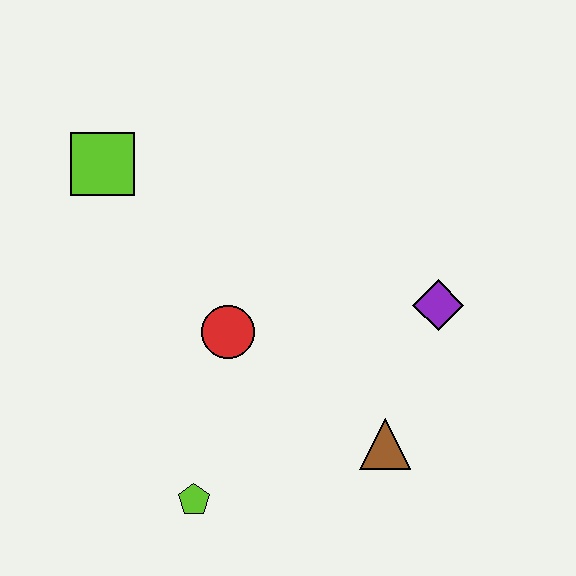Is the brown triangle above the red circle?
No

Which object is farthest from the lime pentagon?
The lime square is farthest from the lime pentagon.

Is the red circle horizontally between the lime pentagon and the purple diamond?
Yes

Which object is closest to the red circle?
The lime pentagon is closest to the red circle.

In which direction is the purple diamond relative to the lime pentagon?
The purple diamond is to the right of the lime pentagon.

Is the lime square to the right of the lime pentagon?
No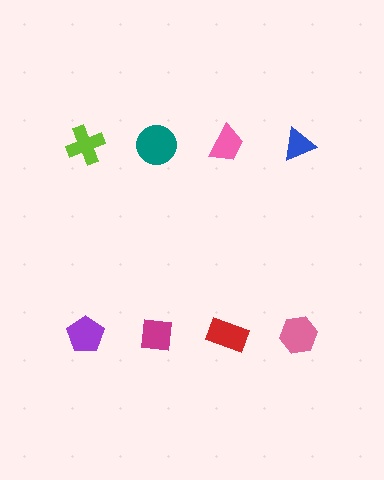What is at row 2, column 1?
A purple pentagon.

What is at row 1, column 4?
A blue triangle.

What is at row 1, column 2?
A teal circle.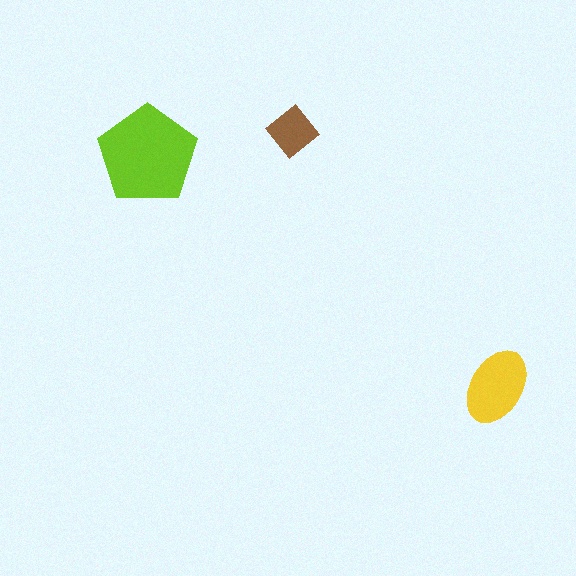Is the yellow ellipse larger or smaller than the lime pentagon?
Smaller.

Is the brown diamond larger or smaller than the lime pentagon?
Smaller.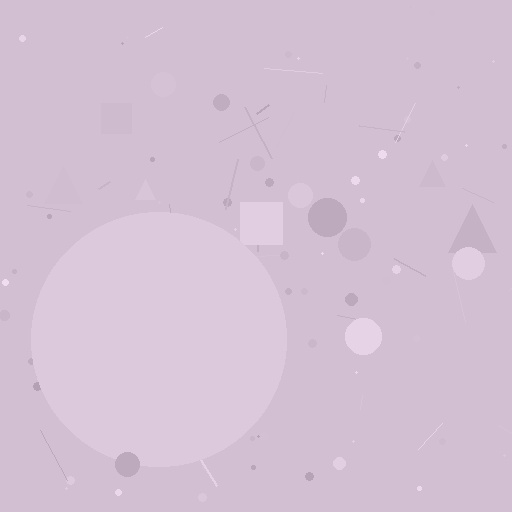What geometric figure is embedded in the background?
A circle is embedded in the background.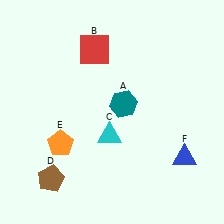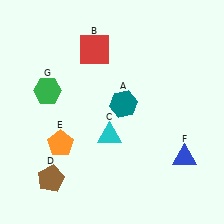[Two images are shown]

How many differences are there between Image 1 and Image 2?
There is 1 difference between the two images.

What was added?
A green hexagon (G) was added in Image 2.